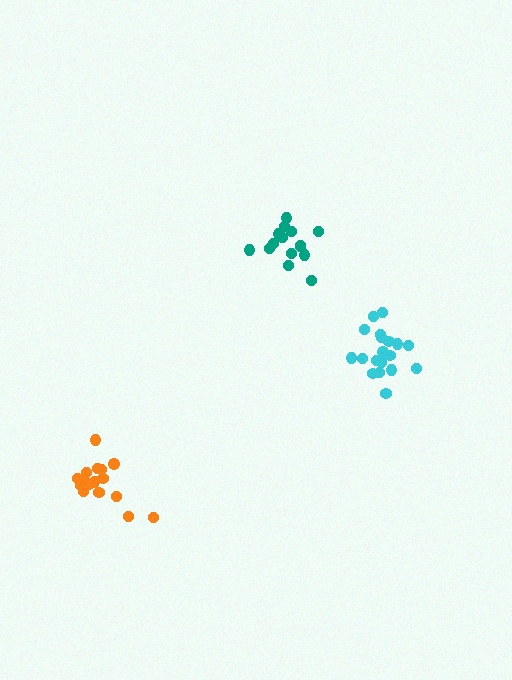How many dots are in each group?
Group 1: 19 dots, Group 2: 15 dots, Group 3: 16 dots (50 total).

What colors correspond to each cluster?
The clusters are colored: cyan, teal, orange.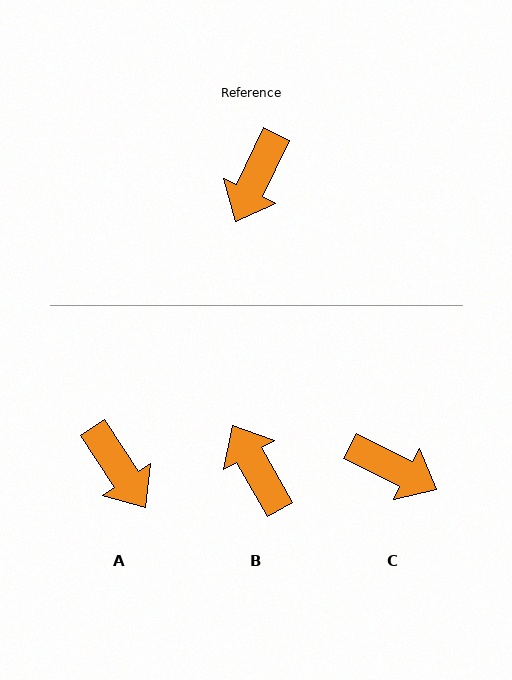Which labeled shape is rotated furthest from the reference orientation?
B, about 125 degrees away.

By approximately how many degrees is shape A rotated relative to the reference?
Approximately 59 degrees counter-clockwise.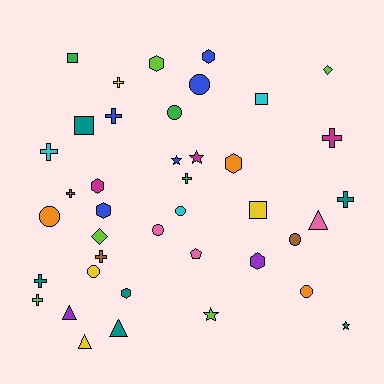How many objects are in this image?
There are 40 objects.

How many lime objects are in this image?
There are 5 lime objects.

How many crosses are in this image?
There are 10 crosses.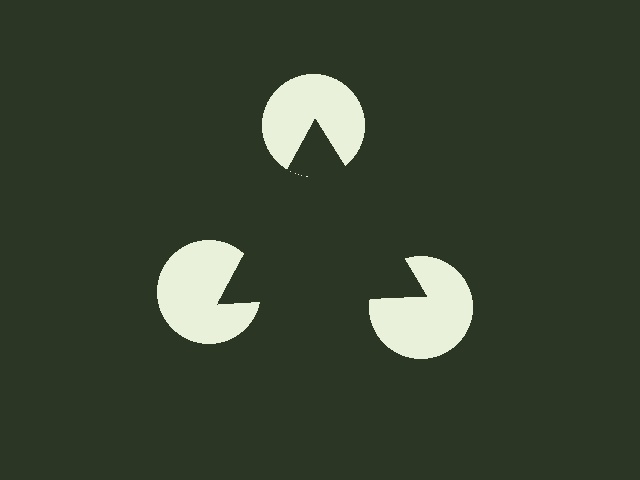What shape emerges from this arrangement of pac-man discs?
An illusory triangle — its edges are inferred from the aligned wedge cuts in the pac-man discs, not physically drawn.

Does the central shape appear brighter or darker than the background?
It typically appears slightly darker than the background, even though no actual brightness change is drawn.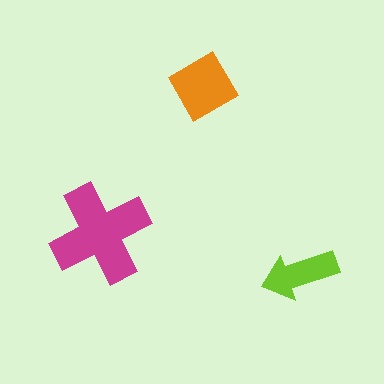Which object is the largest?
The magenta cross.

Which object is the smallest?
The lime arrow.